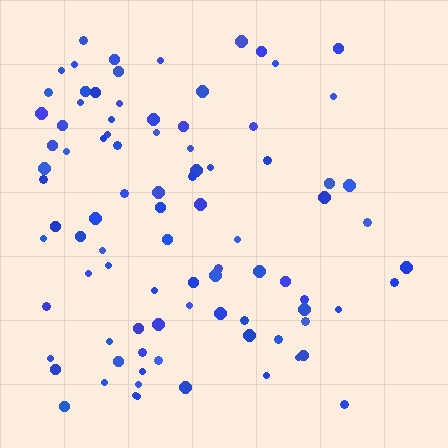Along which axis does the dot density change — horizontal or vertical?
Horizontal.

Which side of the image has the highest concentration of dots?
The left.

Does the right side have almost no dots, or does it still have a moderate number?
Still a moderate number, just noticeably fewer than the left.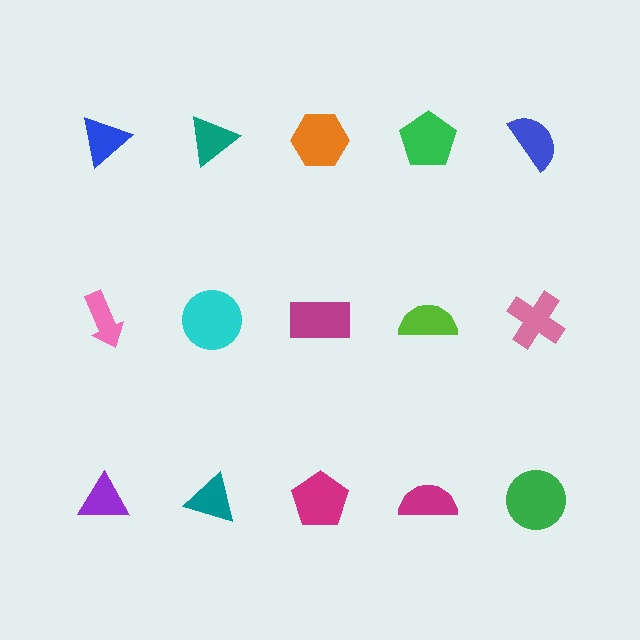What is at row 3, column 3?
A magenta pentagon.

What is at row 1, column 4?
A green pentagon.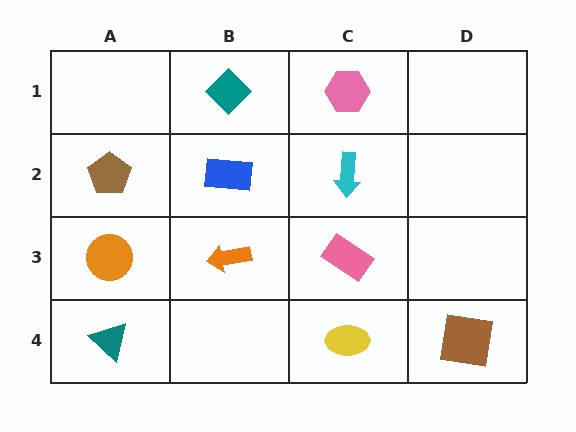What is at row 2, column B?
A blue rectangle.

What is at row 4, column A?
A teal triangle.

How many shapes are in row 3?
3 shapes.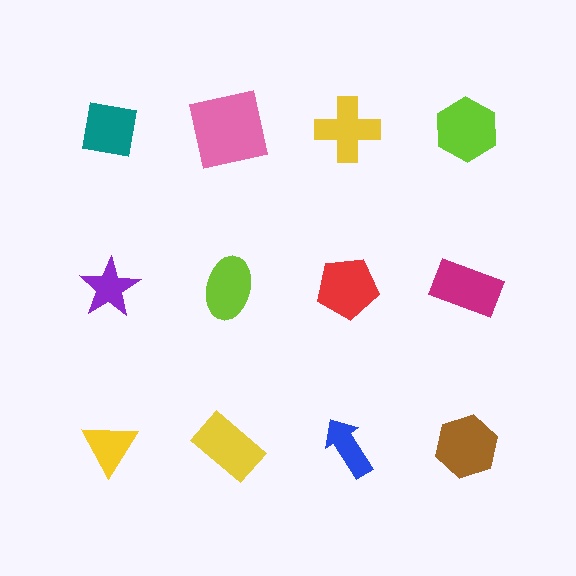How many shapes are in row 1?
4 shapes.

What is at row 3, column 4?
A brown hexagon.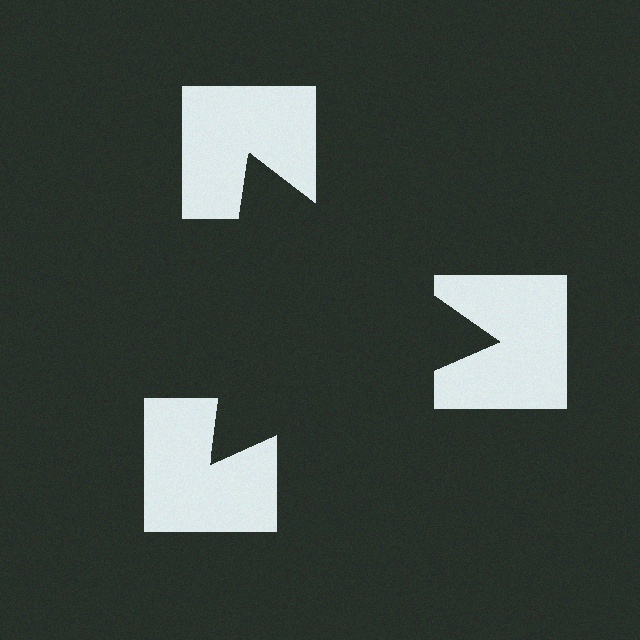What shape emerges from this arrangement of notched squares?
An illusory triangle — its edges are inferred from the aligned wedge cuts in the notched squares, not physically drawn.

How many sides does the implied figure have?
3 sides.